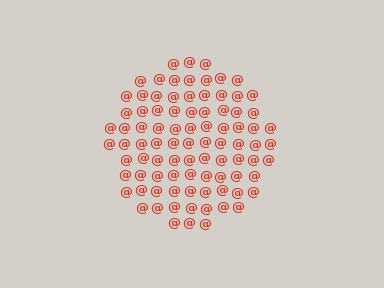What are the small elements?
The small elements are at signs.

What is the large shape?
The large shape is a circle.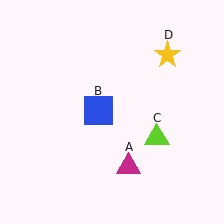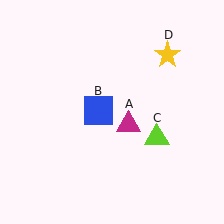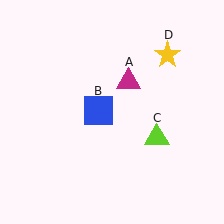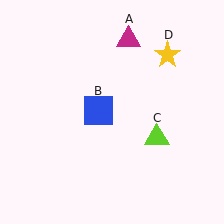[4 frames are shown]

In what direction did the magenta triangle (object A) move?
The magenta triangle (object A) moved up.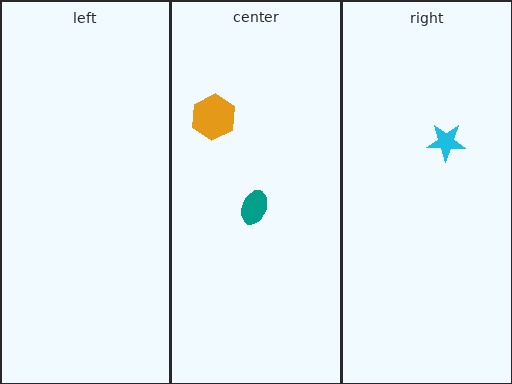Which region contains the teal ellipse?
The center region.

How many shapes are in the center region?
2.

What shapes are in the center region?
The orange hexagon, the teal ellipse.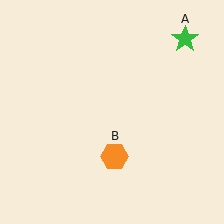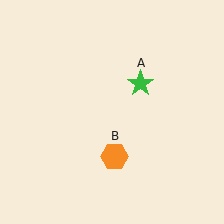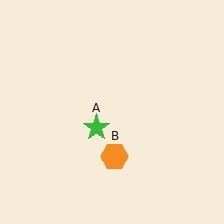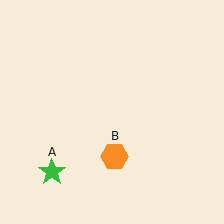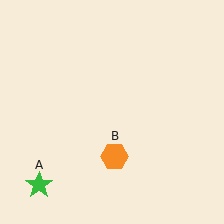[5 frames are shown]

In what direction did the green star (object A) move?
The green star (object A) moved down and to the left.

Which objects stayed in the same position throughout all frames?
Orange hexagon (object B) remained stationary.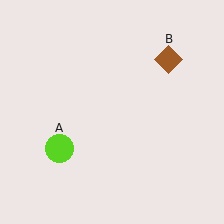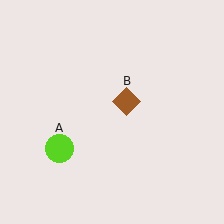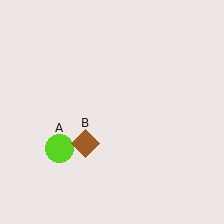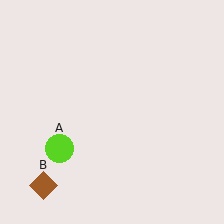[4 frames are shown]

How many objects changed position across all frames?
1 object changed position: brown diamond (object B).